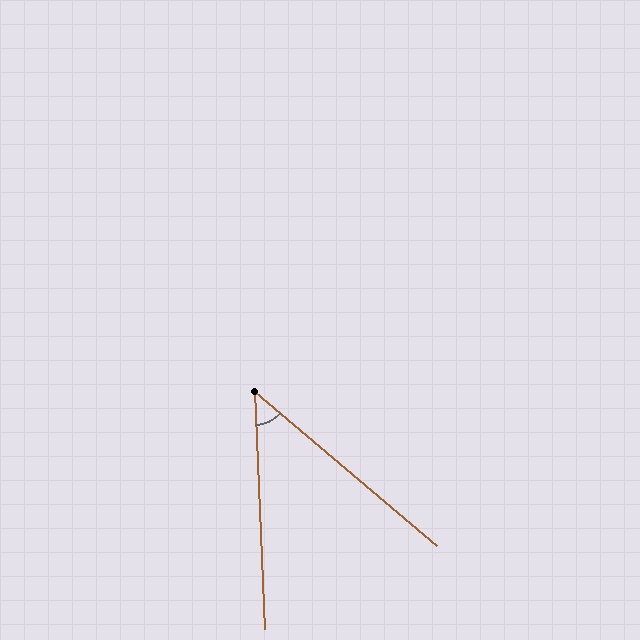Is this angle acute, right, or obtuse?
It is acute.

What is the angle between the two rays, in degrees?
Approximately 47 degrees.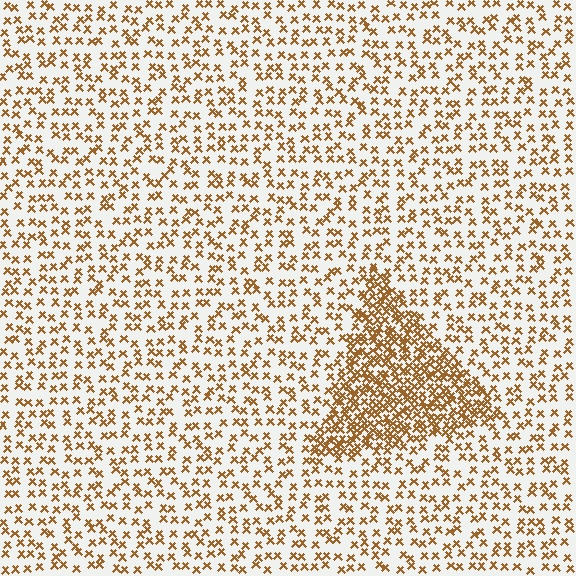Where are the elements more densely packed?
The elements are more densely packed inside the triangle boundary.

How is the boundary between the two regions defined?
The boundary is defined by a change in element density (approximately 2.6x ratio). All elements are the same color, size, and shape.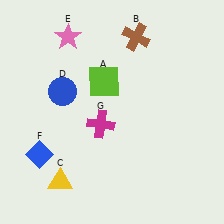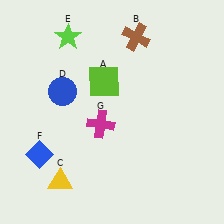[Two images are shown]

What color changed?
The star (E) changed from pink in Image 1 to lime in Image 2.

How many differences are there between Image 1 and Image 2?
There is 1 difference between the two images.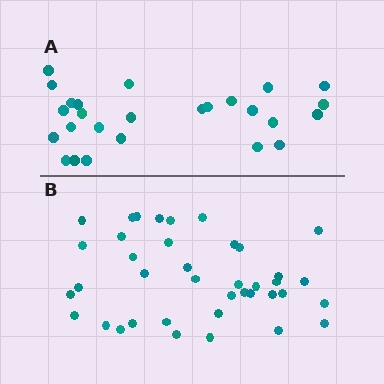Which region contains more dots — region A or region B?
Region B (the bottom region) has more dots.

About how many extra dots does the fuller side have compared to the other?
Region B has approximately 15 more dots than region A.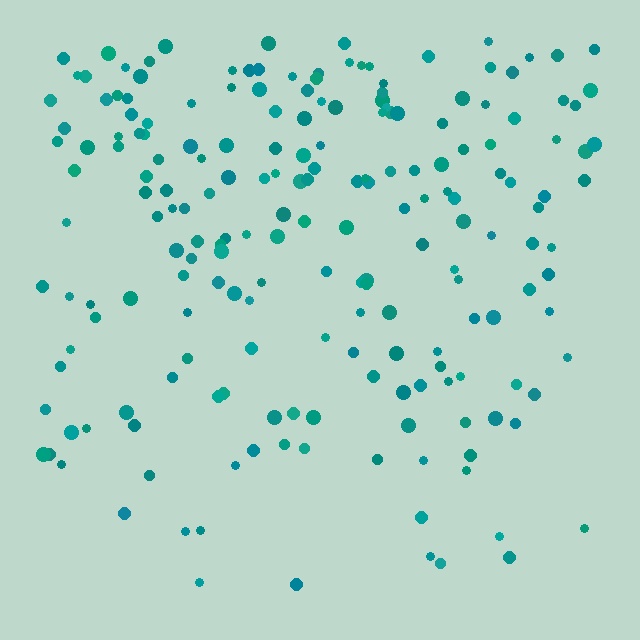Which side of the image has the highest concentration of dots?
The top.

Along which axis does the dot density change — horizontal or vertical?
Vertical.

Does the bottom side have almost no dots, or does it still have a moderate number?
Still a moderate number, just noticeably fewer than the top.